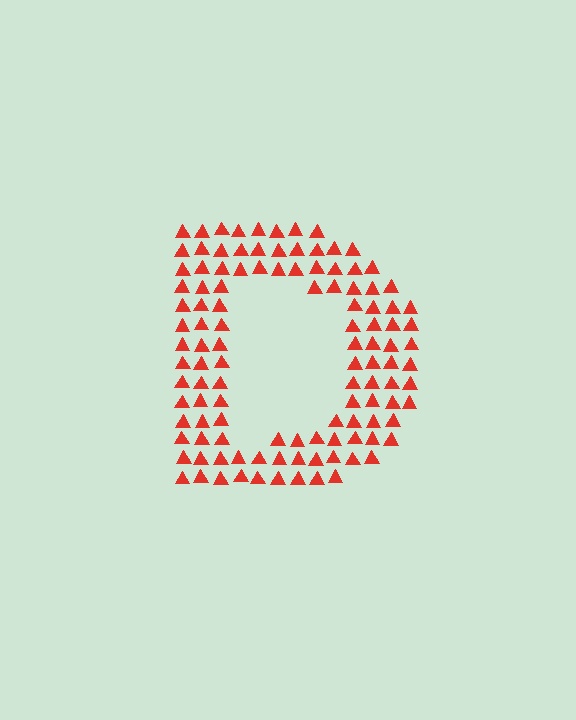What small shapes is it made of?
It is made of small triangles.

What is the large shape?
The large shape is the letter D.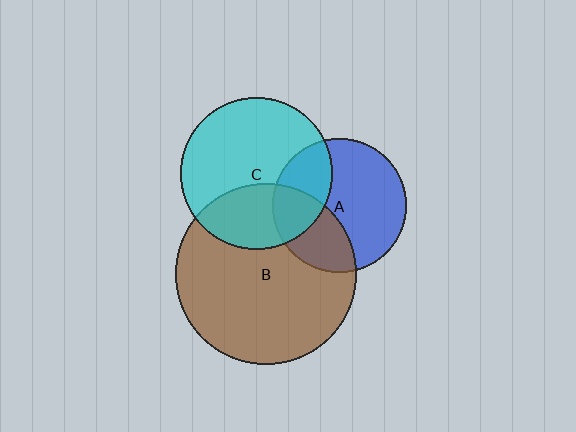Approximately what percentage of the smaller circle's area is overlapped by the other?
Approximately 30%.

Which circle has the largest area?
Circle B (brown).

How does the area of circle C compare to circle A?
Approximately 1.3 times.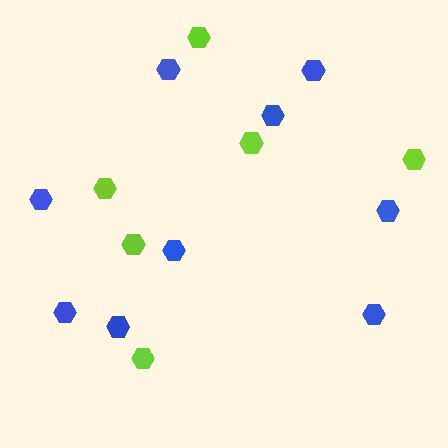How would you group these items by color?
There are 2 groups: one group of blue hexagons (9) and one group of lime hexagons (6).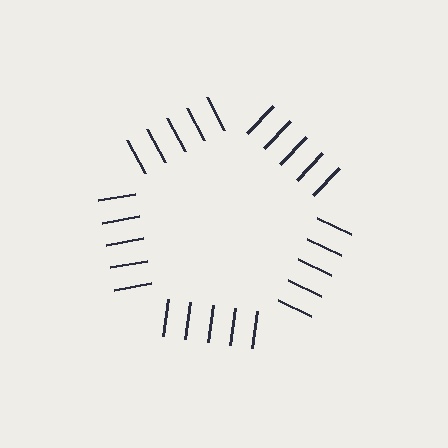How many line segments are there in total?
25 — 5 along each of the 5 edges.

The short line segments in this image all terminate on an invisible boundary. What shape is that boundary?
An illusory pentagon — the line segments terminate on its edges but no continuous stroke is drawn.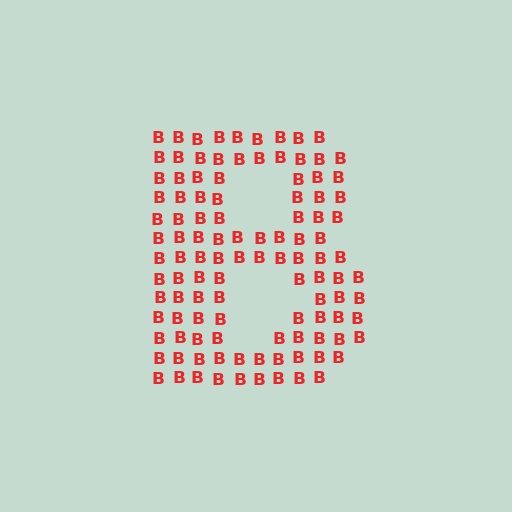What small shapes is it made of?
It is made of small letter B's.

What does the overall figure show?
The overall figure shows the letter B.